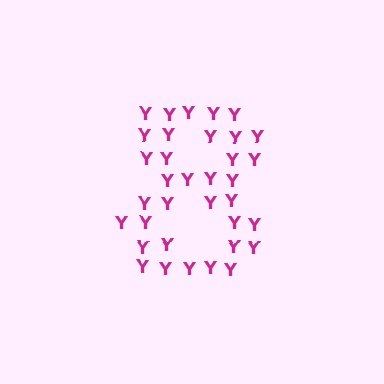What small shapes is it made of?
It is made of small letter Y's.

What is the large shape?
The large shape is the digit 8.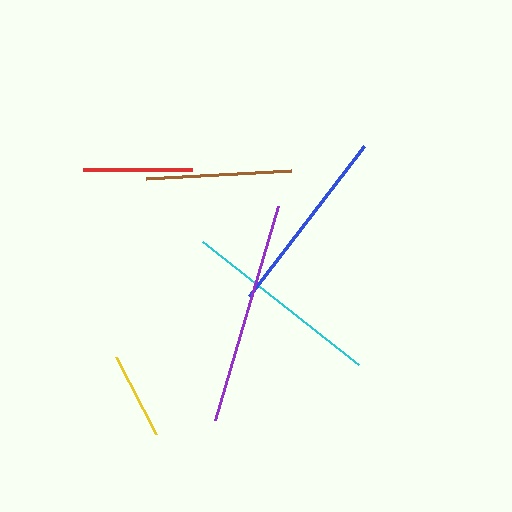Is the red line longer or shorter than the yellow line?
The red line is longer than the yellow line.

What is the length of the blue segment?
The blue segment is approximately 189 pixels long.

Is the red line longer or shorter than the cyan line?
The cyan line is longer than the red line.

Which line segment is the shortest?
The yellow line is the shortest at approximately 87 pixels.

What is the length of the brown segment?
The brown segment is approximately 144 pixels long.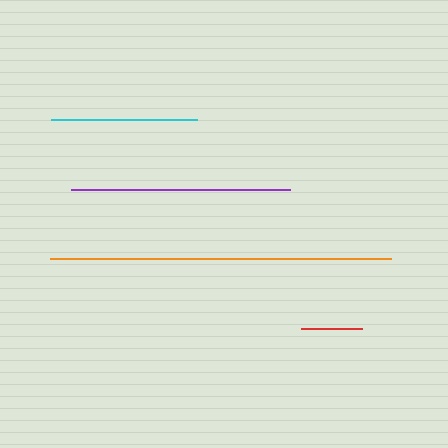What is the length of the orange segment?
The orange segment is approximately 341 pixels long.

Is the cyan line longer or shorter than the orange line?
The orange line is longer than the cyan line.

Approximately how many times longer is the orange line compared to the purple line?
The orange line is approximately 1.6 times the length of the purple line.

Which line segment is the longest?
The orange line is the longest at approximately 341 pixels.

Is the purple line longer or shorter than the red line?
The purple line is longer than the red line.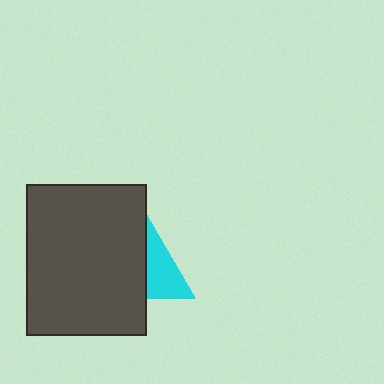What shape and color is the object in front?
The object in front is a dark gray rectangle.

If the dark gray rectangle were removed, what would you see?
You would see the complete cyan triangle.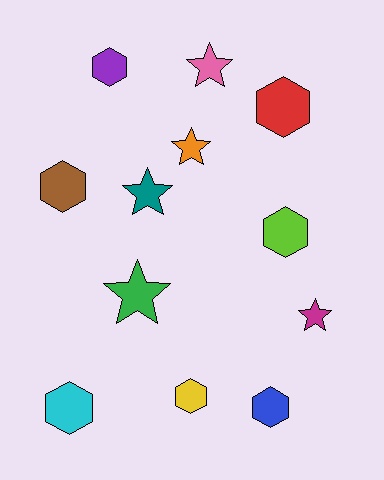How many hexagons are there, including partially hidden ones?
There are 7 hexagons.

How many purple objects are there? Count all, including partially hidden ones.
There is 1 purple object.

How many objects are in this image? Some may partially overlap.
There are 12 objects.